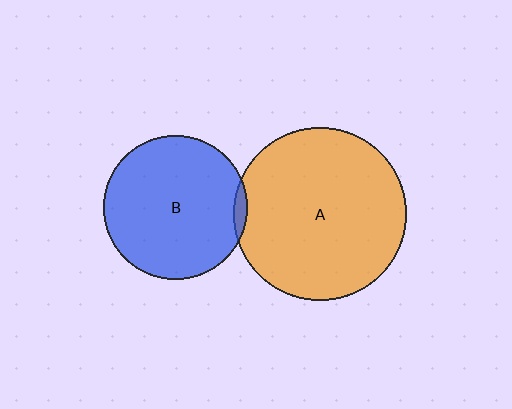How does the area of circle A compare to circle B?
Approximately 1.4 times.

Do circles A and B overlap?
Yes.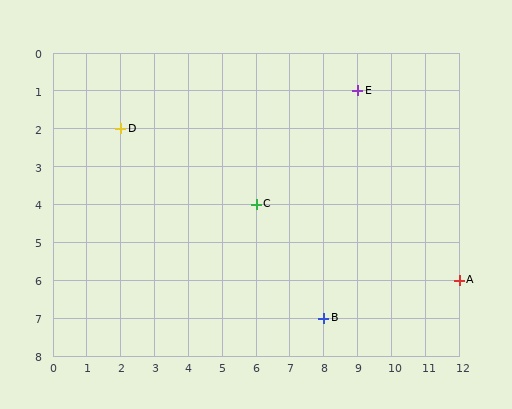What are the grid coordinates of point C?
Point C is at grid coordinates (6, 4).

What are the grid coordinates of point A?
Point A is at grid coordinates (12, 6).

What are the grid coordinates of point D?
Point D is at grid coordinates (2, 2).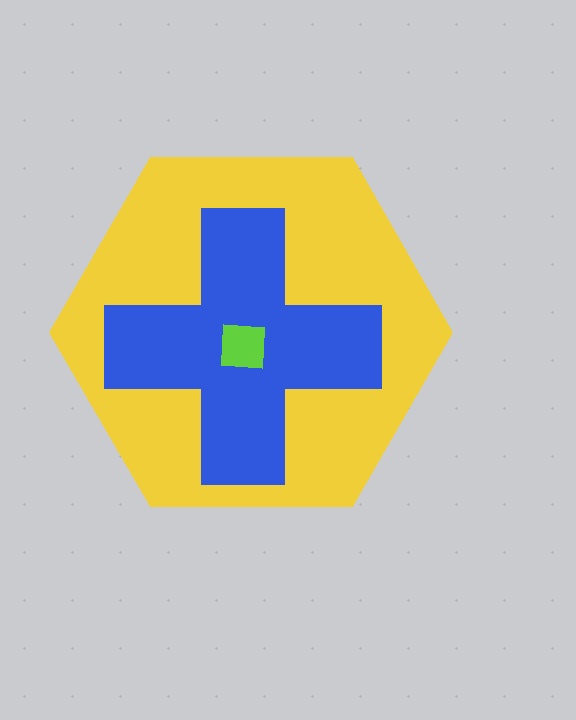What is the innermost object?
The lime square.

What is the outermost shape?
The yellow hexagon.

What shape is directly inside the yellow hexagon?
The blue cross.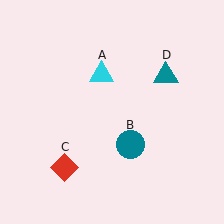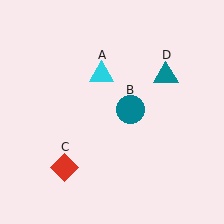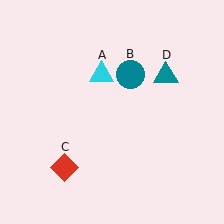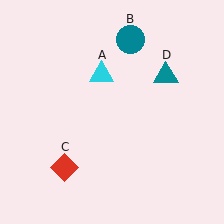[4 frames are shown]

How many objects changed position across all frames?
1 object changed position: teal circle (object B).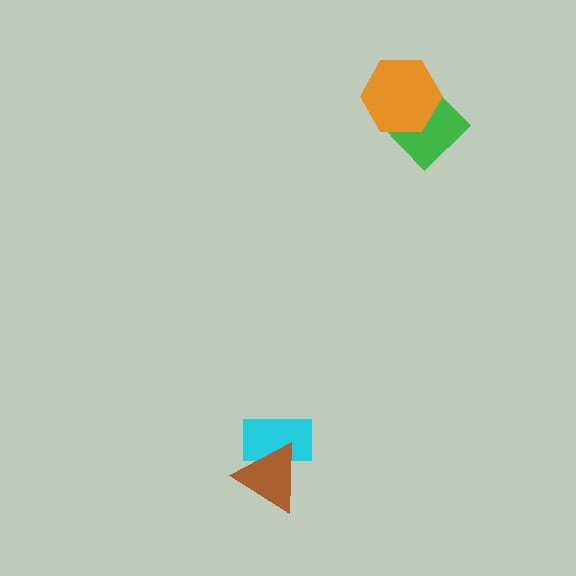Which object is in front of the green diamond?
The orange hexagon is in front of the green diamond.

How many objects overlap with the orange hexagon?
1 object overlaps with the orange hexagon.